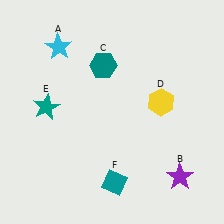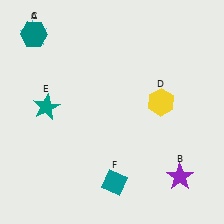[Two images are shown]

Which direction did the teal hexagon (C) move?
The teal hexagon (C) moved left.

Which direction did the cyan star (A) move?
The cyan star (A) moved left.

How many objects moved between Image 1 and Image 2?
2 objects moved between the two images.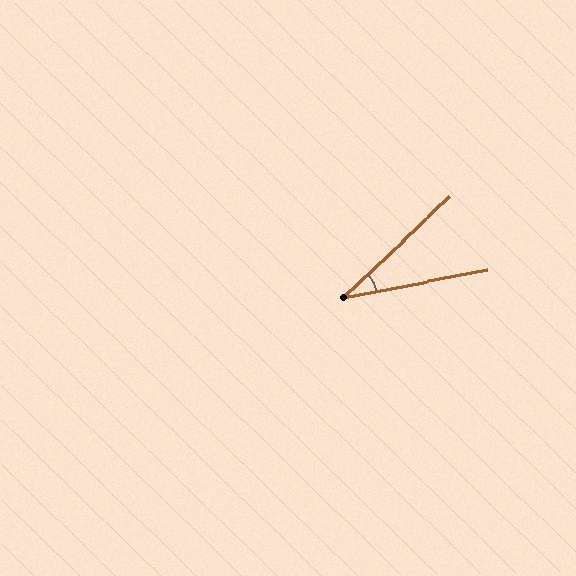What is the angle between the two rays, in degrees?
Approximately 32 degrees.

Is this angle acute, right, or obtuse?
It is acute.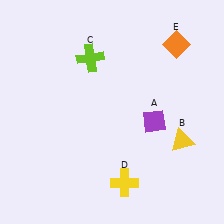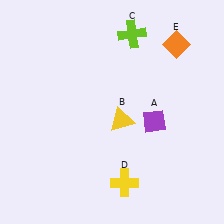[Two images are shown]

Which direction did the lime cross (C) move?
The lime cross (C) moved right.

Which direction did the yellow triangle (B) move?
The yellow triangle (B) moved left.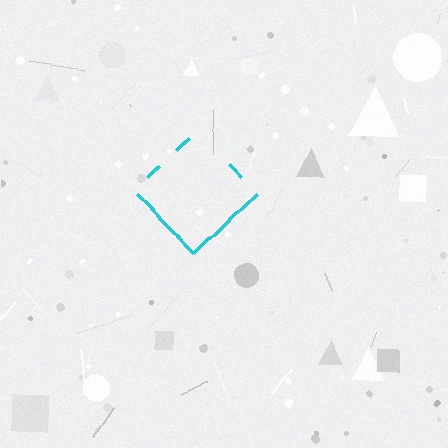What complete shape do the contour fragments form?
The contour fragments form a diamond.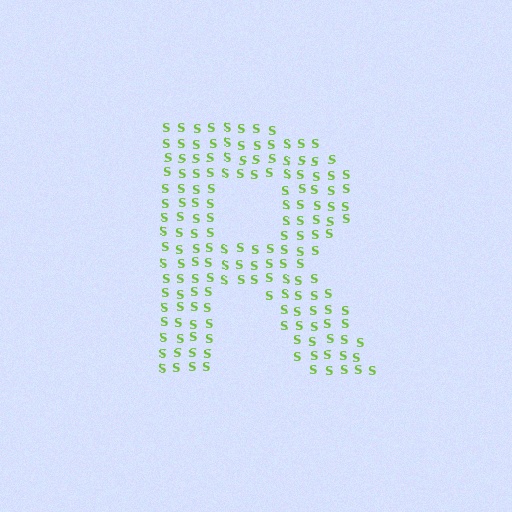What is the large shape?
The large shape is the letter R.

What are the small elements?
The small elements are letter S's.